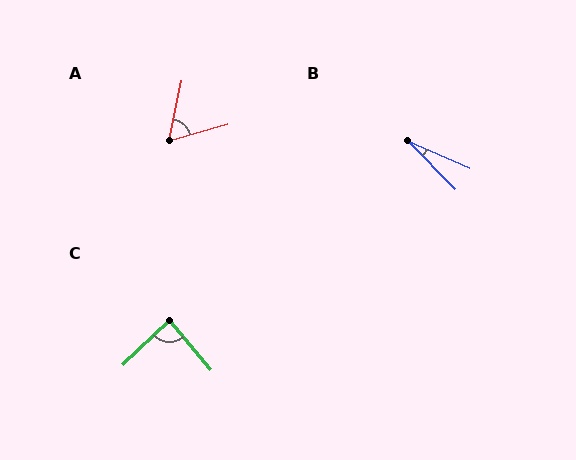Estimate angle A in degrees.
Approximately 63 degrees.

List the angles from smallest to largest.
B (22°), A (63°), C (86°).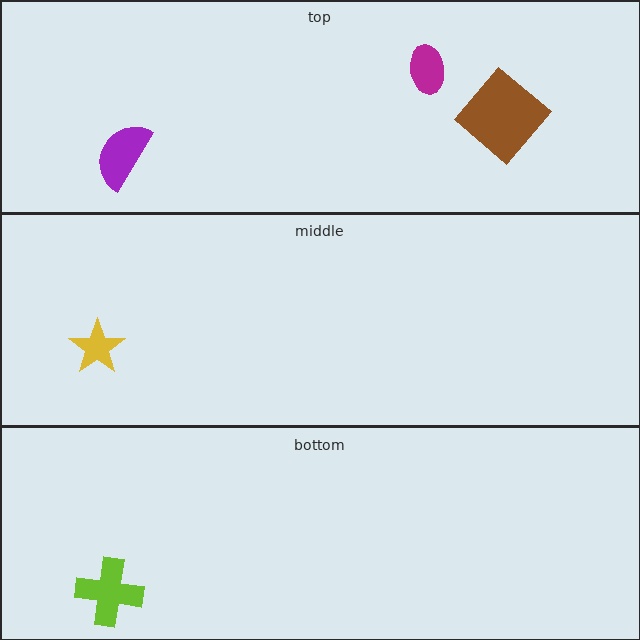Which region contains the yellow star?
The middle region.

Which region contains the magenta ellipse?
The top region.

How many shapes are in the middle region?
1.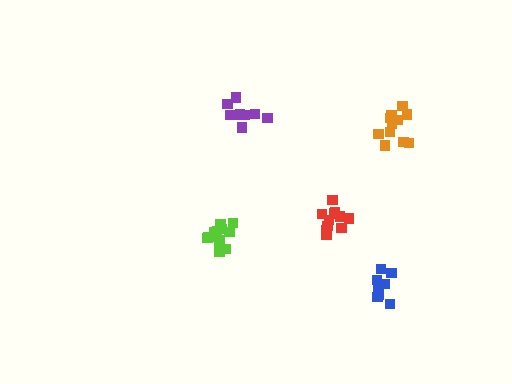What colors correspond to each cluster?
The clusters are colored: purple, lime, blue, red, orange.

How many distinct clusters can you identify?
There are 5 distinct clusters.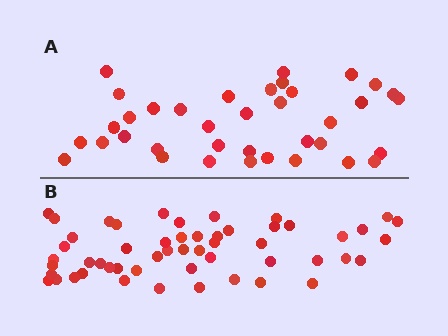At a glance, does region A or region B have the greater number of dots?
Region B (the bottom region) has more dots.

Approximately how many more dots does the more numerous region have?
Region B has approximately 15 more dots than region A.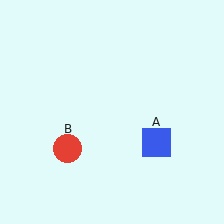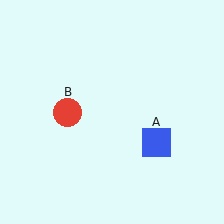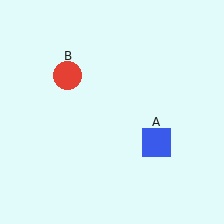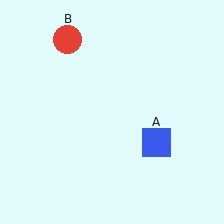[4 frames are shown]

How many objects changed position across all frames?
1 object changed position: red circle (object B).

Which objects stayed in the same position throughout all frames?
Blue square (object A) remained stationary.